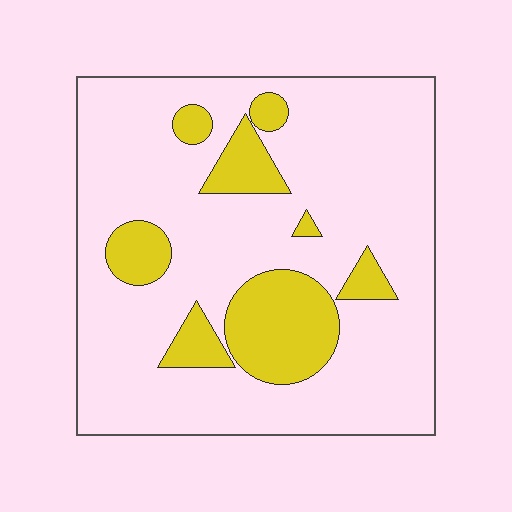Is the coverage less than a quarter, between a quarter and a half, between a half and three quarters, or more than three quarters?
Less than a quarter.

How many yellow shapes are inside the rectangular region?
8.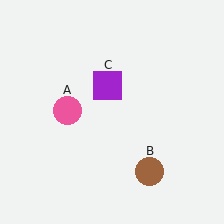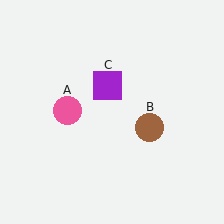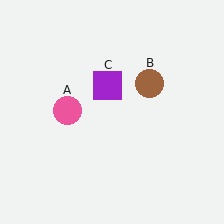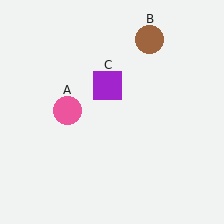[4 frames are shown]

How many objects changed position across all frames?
1 object changed position: brown circle (object B).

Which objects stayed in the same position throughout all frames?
Pink circle (object A) and purple square (object C) remained stationary.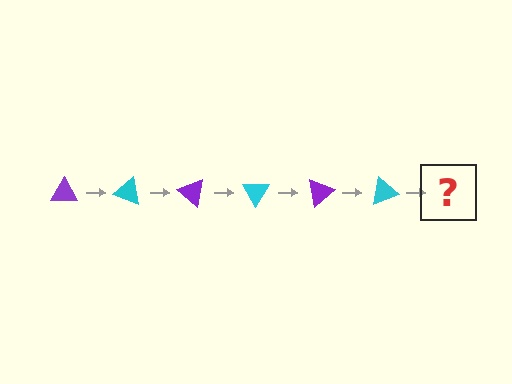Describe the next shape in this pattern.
It should be a purple triangle, rotated 120 degrees from the start.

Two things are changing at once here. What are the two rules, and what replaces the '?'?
The two rules are that it rotates 20 degrees each step and the color cycles through purple and cyan. The '?' should be a purple triangle, rotated 120 degrees from the start.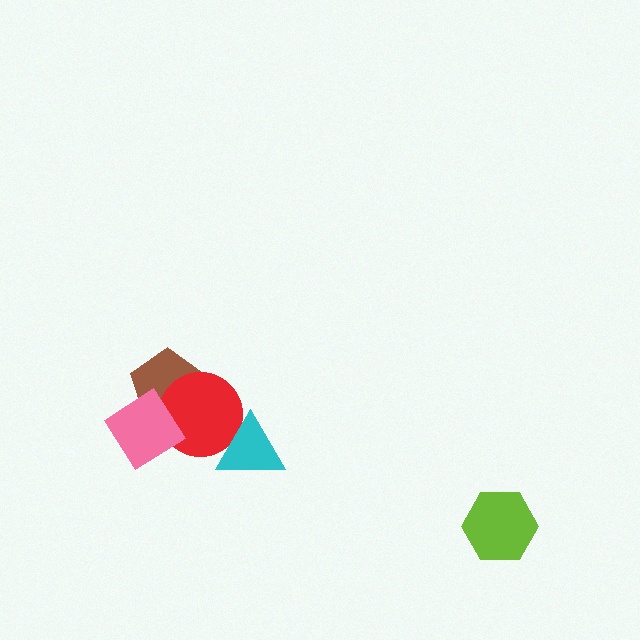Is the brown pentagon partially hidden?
Yes, it is partially covered by another shape.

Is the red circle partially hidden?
Yes, it is partially covered by another shape.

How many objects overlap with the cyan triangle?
1 object overlaps with the cyan triangle.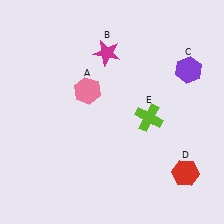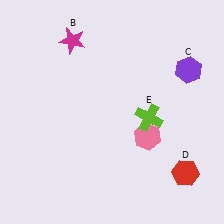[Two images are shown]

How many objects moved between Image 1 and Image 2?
2 objects moved between the two images.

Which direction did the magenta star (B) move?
The magenta star (B) moved left.